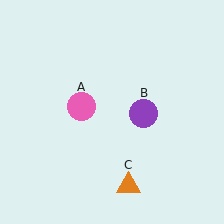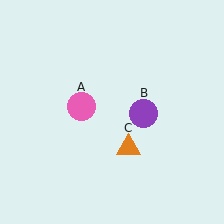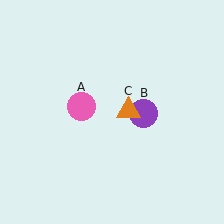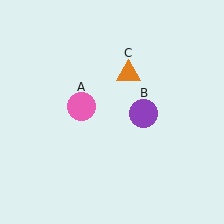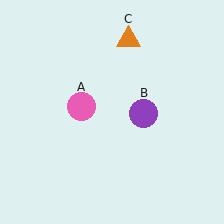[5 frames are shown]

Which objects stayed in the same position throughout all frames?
Pink circle (object A) and purple circle (object B) remained stationary.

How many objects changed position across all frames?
1 object changed position: orange triangle (object C).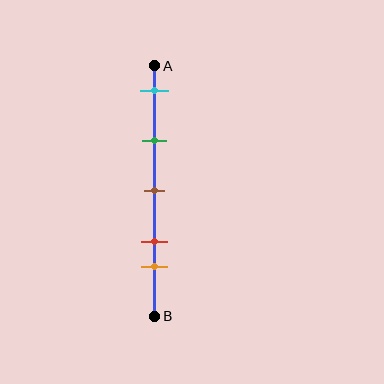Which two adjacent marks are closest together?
The red and orange marks are the closest adjacent pair.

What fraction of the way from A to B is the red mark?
The red mark is approximately 70% (0.7) of the way from A to B.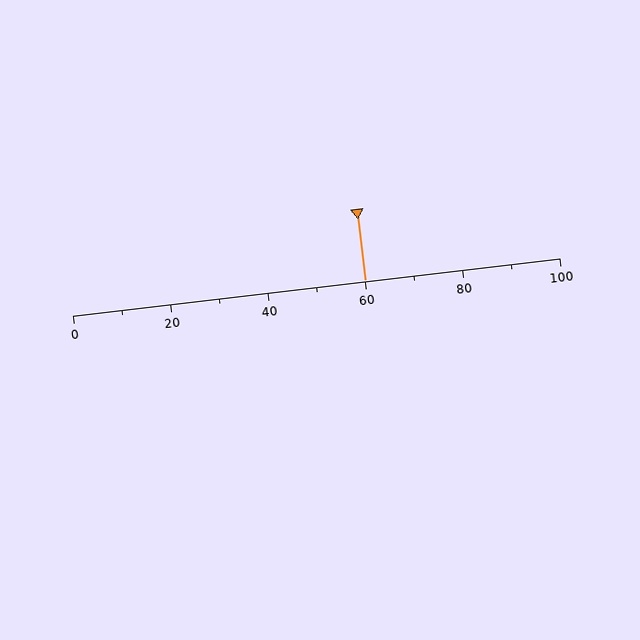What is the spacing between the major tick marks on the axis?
The major ticks are spaced 20 apart.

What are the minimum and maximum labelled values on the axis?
The axis runs from 0 to 100.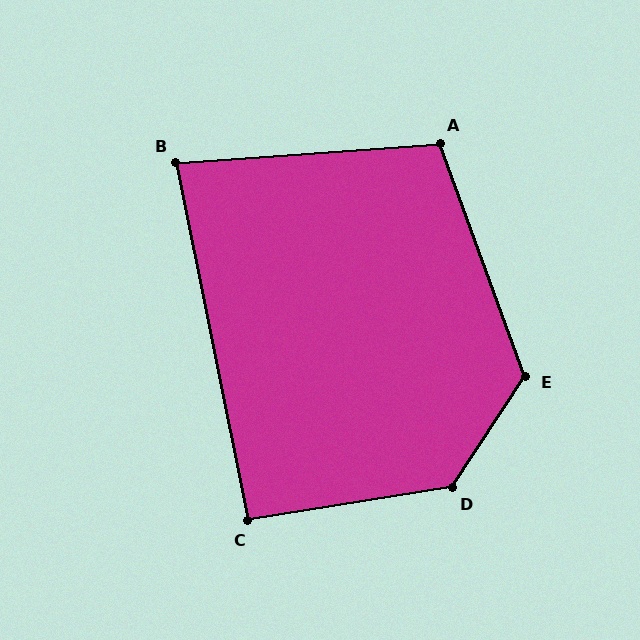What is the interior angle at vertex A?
Approximately 106 degrees (obtuse).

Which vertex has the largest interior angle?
D, at approximately 133 degrees.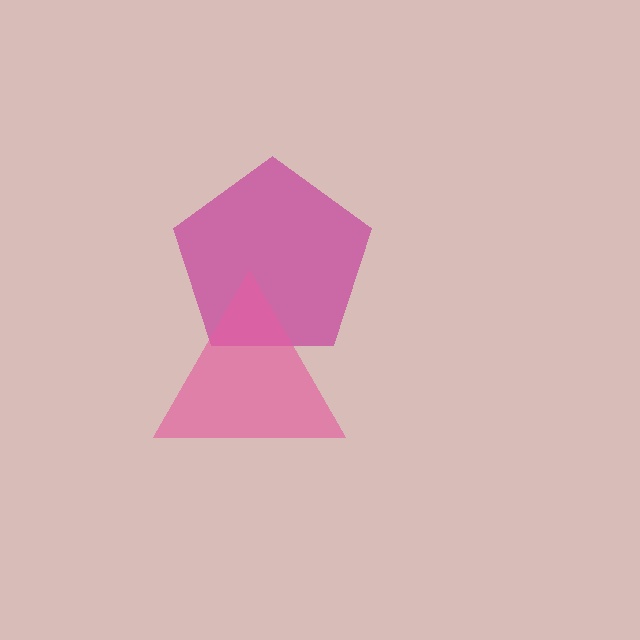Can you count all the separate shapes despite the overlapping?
Yes, there are 2 separate shapes.